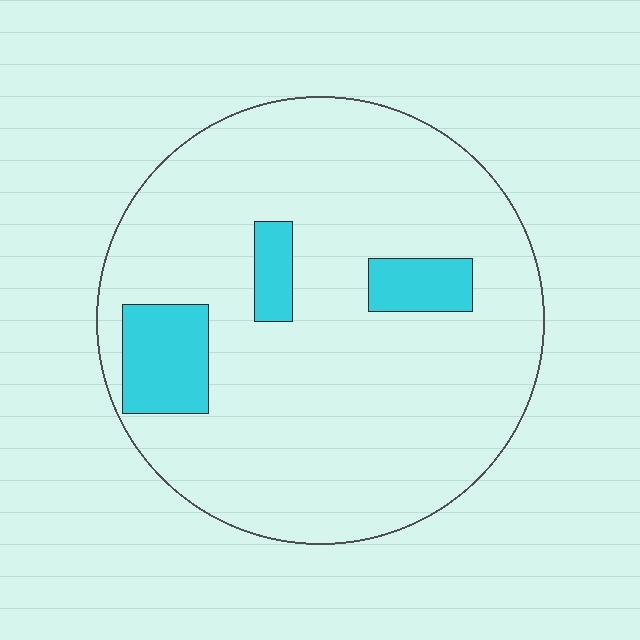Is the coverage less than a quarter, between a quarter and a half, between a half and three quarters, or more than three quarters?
Less than a quarter.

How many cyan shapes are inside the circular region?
3.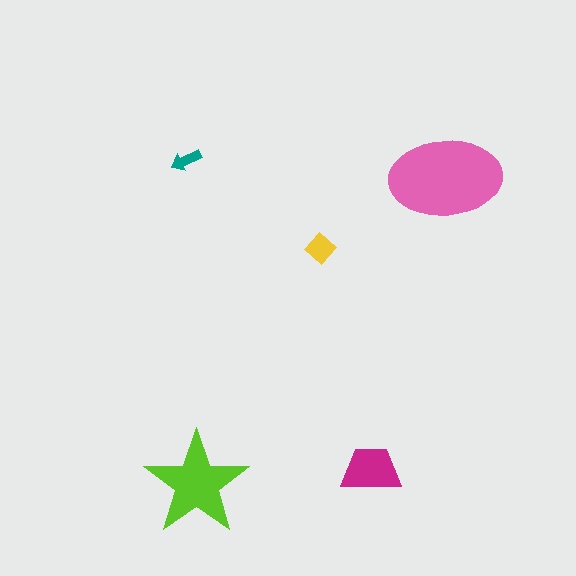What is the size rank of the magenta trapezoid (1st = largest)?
3rd.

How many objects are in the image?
There are 5 objects in the image.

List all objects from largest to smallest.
The pink ellipse, the lime star, the magenta trapezoid, the yellow diamond, the teal arrow.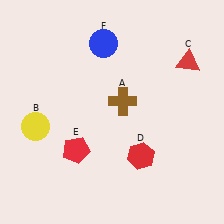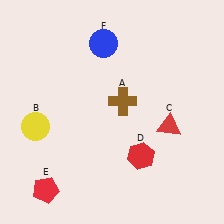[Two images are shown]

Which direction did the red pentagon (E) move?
The red pentagon (E) moved down.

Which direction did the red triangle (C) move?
The red triangle (C) moved down.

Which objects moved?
The objects that moved are: the red triangle (C), the red pentagon (E).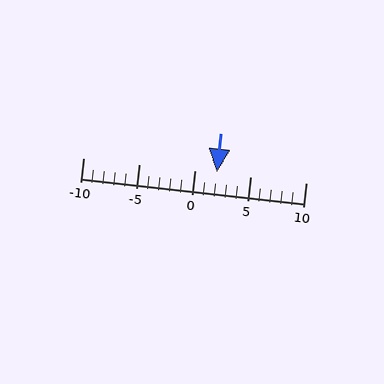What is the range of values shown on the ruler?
The ruler shows values from -10 to 10.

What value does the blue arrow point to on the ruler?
The blue arrow points to approximately 2.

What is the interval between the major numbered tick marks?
The major tick marks are spaced 5 units apart.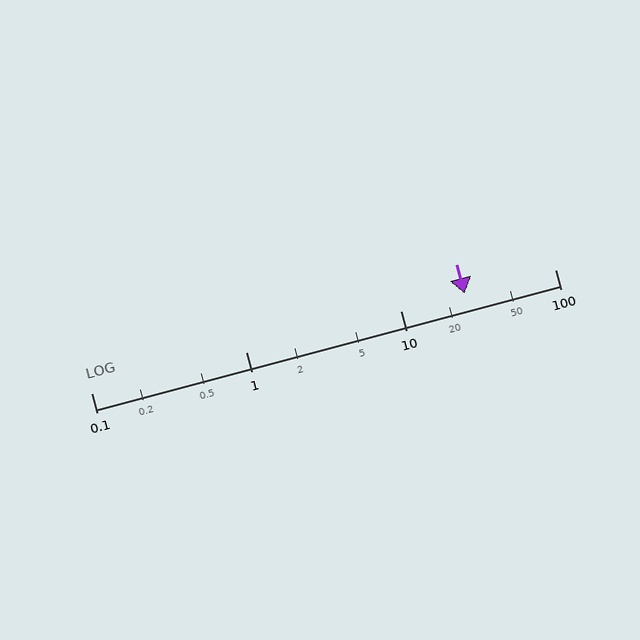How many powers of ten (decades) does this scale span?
The scale spans 3 decades, from 0.1 to 100.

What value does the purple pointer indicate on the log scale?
The pointer indicates approximately 26.